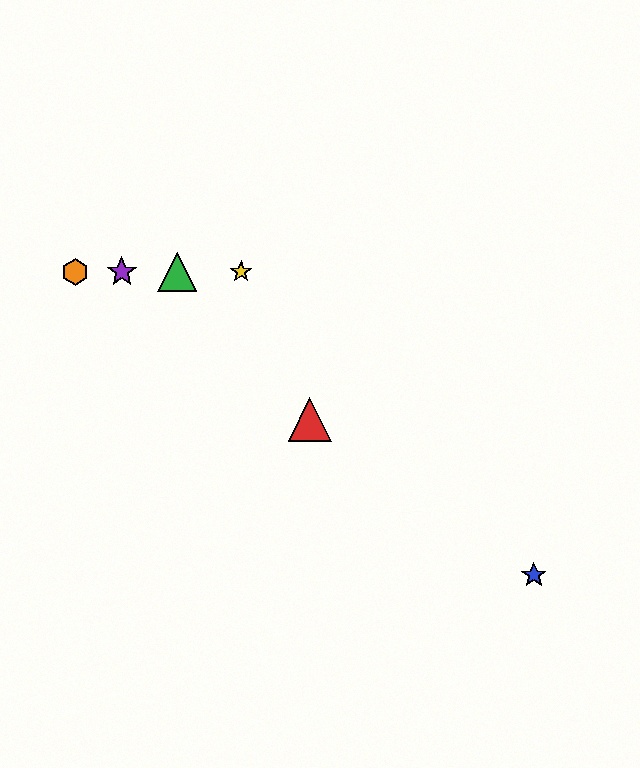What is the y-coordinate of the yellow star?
The yellow star is at y≈272.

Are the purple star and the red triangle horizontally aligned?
No, the purple star is at y≈272 and the red triangle is at y≈420.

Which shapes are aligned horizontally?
The green triangle, the yellow star, the purple star, the orange hexagon are aligned horizontally.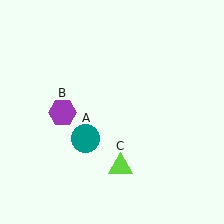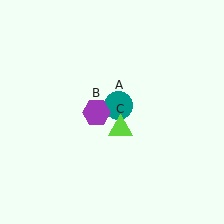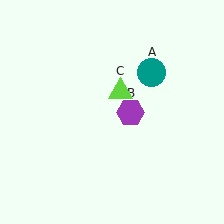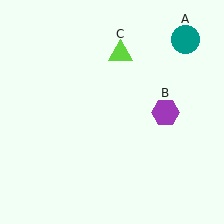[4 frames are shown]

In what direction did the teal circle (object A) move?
The teal circle (object A) moved up and to the right.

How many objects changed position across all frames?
3 objects changed position: teal circle (object A), purple hexagon (object B), lime triangle (object C).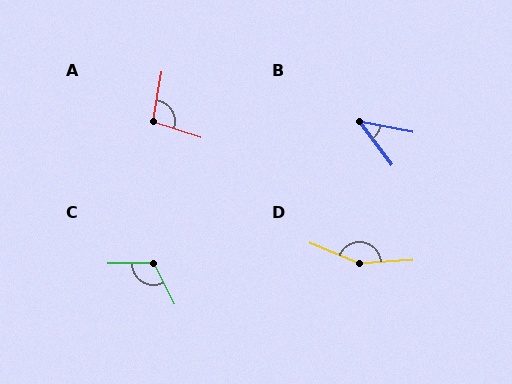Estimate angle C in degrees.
Approximately 117 degrees.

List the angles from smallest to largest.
B (43°), A (97°), C (117°), D (154°).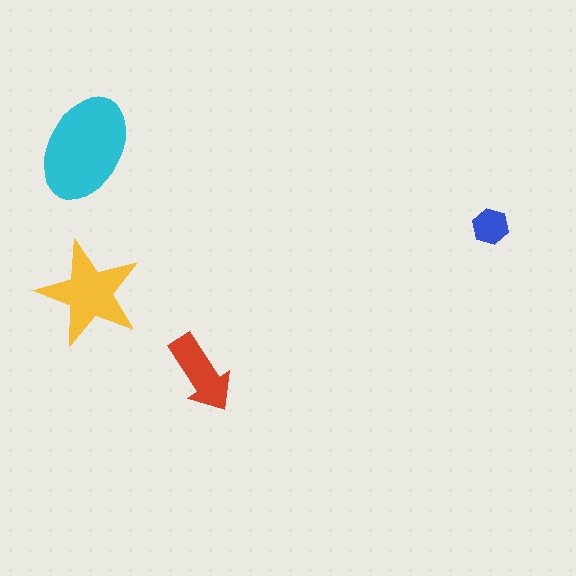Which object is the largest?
The cyan ellipse.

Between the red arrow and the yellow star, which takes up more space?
The yellow star.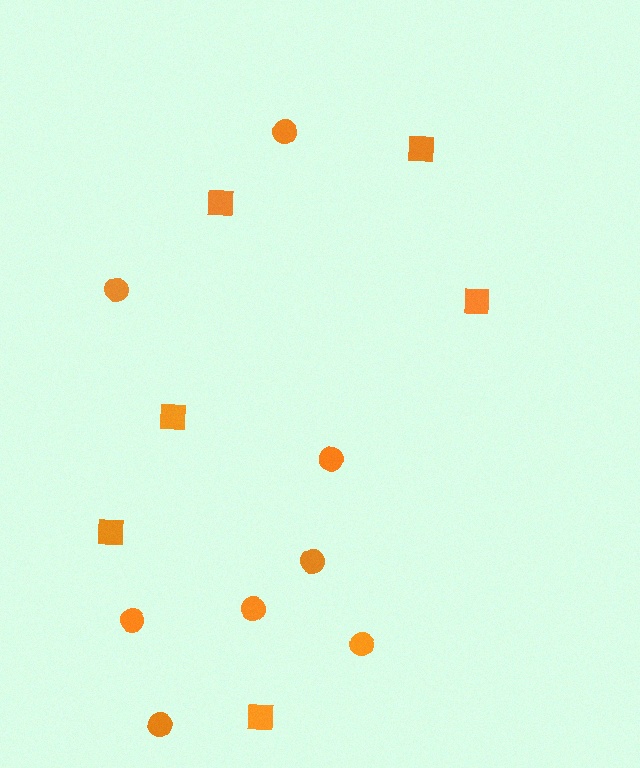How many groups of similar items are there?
There are 2 groups: one group of squares (6) and one group of circles (8).